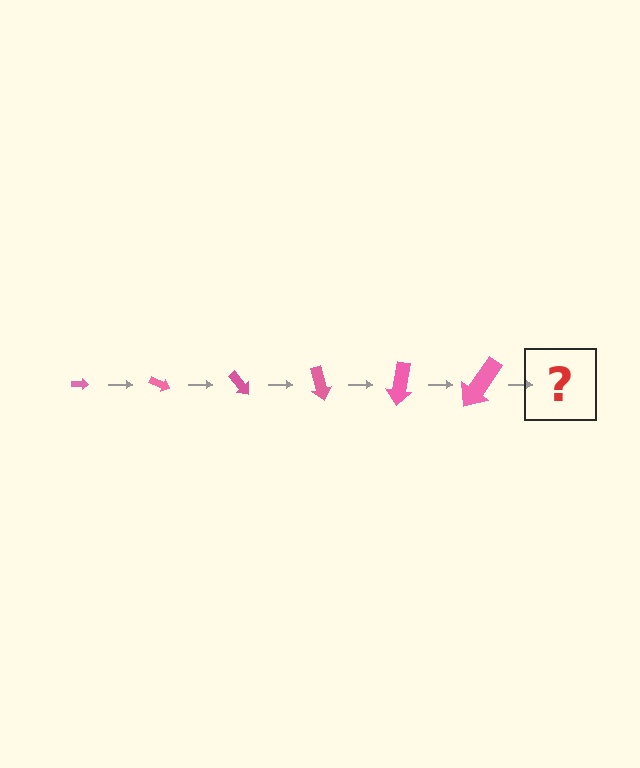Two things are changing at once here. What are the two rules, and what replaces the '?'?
The two rules are that the arrow grows larger each step and it rotates 25 degrees each step. The '?' should be an arrow, larger than the previous one and rotated 150 degrees from the start.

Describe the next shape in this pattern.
It should be an arrow, larger than the previous one and rotated 150 degrees from the start.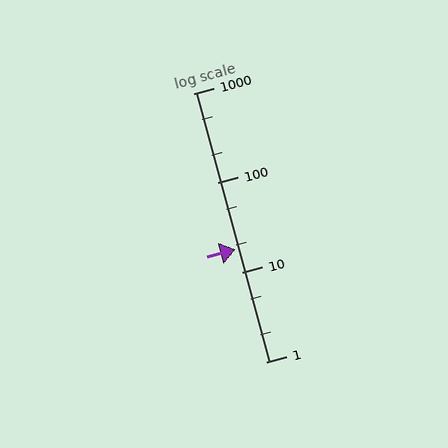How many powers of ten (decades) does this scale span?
The scale spans 3 decades, from 1 to 1000.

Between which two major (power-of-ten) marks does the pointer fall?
The pointer is between 10 and 100.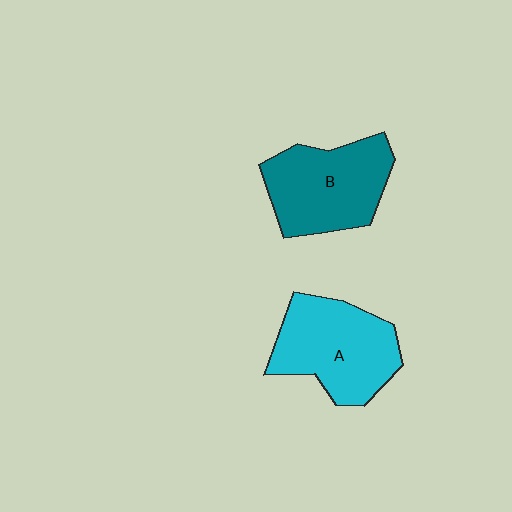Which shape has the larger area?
Shape A (cyan).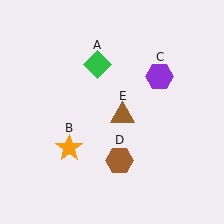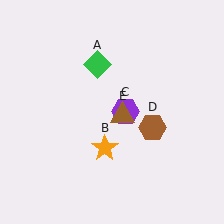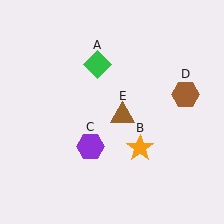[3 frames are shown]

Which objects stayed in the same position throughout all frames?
Green diamond (object A) and brown triangle (object E) remained stationary.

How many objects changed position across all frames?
3 objects changed position: orange star (object B), purple hexagon (object C), brown hexagon (object D).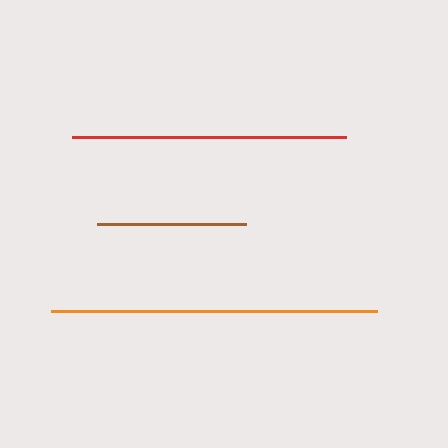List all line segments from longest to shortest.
From longest to shortest: orange, red, brown.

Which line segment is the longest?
The orange line is the longest at approximately 326 pixels.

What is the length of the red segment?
The red segment is approximately 274 pixels long.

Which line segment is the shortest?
The brown line is the shortest at approximately 149 pixels.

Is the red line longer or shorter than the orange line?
The orange line is longer than the red line.